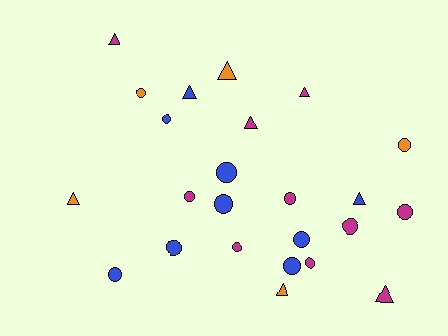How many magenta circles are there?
There are 6 magenta circles.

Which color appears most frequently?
Magenta, with 10 objects.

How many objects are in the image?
There are 24 objects.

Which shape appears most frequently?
Circle, with 15 objects.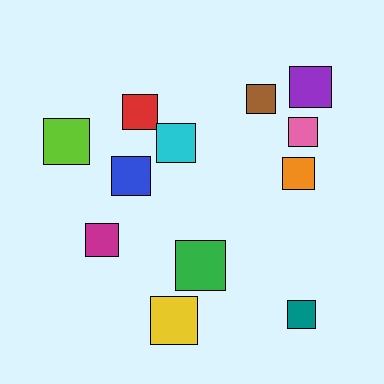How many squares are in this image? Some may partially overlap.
There are 12 squares.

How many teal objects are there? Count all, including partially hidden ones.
There is 1 teal object.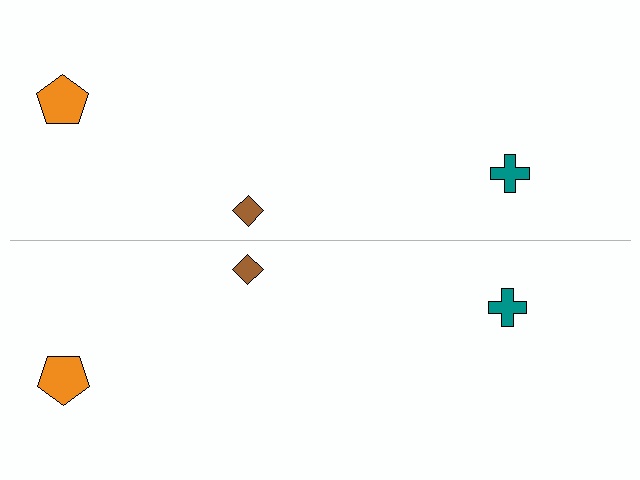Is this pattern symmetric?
Yes, this pattern has bilateral (reflection) symmetry.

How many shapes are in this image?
There are 6 shapes in this image.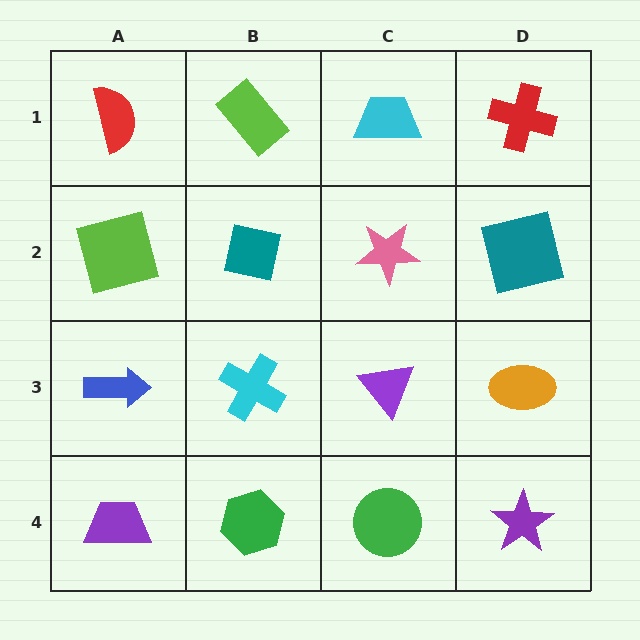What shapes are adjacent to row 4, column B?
A cyan cross (row 3, column B), a purple trapezoid (row 4, column A), a green circle (row 4, column C).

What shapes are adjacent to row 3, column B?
A teal square (row 2, column B), a green hexagon (row 4, column B), a blue arrow (row 3, column A), a purple triangle (row 3, column C).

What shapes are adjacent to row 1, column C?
A pink star (row 2, column C), a lime rectangle (row 1, column B), a red cross (row 1, column D).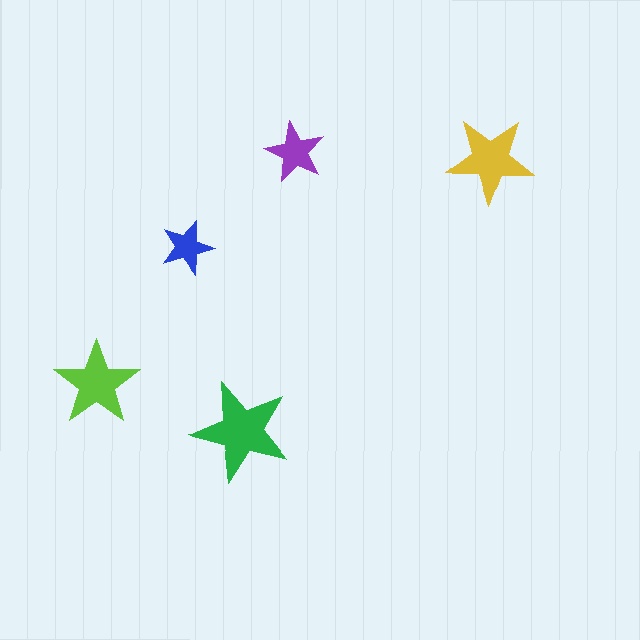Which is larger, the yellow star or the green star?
The green one.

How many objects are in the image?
There are 5 objects in the image.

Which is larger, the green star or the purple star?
The green one.